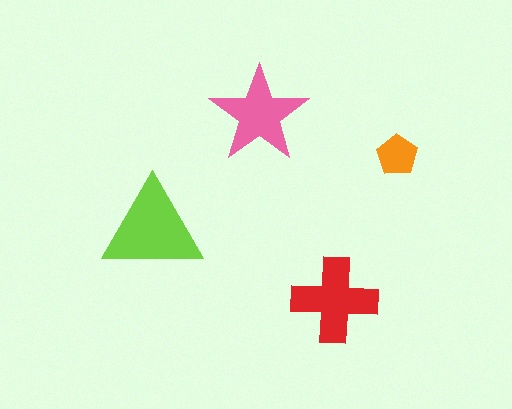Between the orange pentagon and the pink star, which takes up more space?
The pink star.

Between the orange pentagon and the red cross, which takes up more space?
The red cross.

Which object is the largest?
The lime triangle.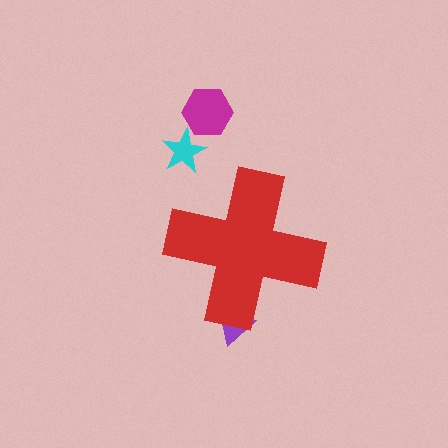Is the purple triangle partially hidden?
Yes, the purple triangle is partially hidden behind the red cross.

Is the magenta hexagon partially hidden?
No, the magenta hexagon is fully visible.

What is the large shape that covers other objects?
A red cross.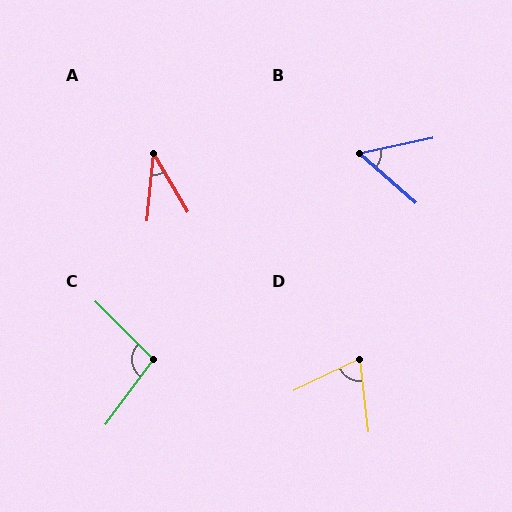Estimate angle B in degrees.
Approximately 54 degrees.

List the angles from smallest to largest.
A (36°), B (54°), D (71°), C (99°).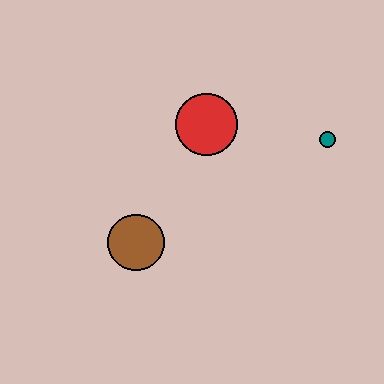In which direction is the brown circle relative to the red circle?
The brown circle is below the red circle.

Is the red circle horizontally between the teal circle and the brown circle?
Yes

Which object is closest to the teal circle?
The red circle is closest to the teal circle.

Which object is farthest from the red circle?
The brown circle is farthest from the red circle.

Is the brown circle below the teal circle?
Yes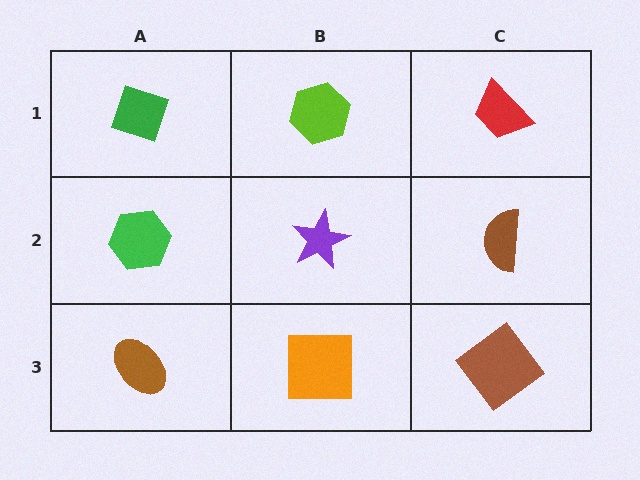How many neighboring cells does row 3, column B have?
3.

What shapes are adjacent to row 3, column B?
A purple star (row 2, column B), a brown ellipse (row 3, column A), a brown diamond (row 3, column C).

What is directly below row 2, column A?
A brown ellipse.